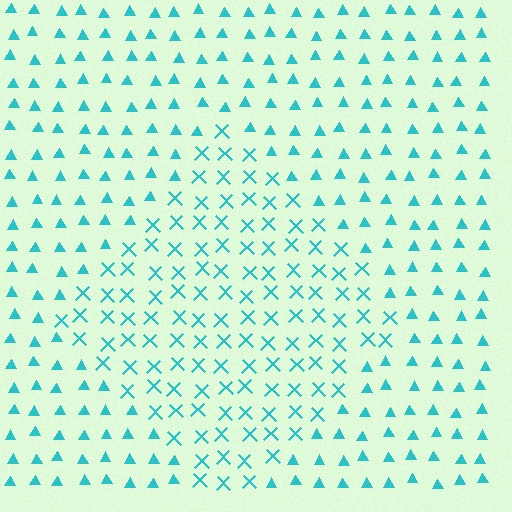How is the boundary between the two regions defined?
The boundary is defined by a change in element shape: X marks inside vs. triangles outside. All elements share the same color and spacing.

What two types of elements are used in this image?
The image uses X marks inside the diamond region and triangles outside it.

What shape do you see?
I see a diamond.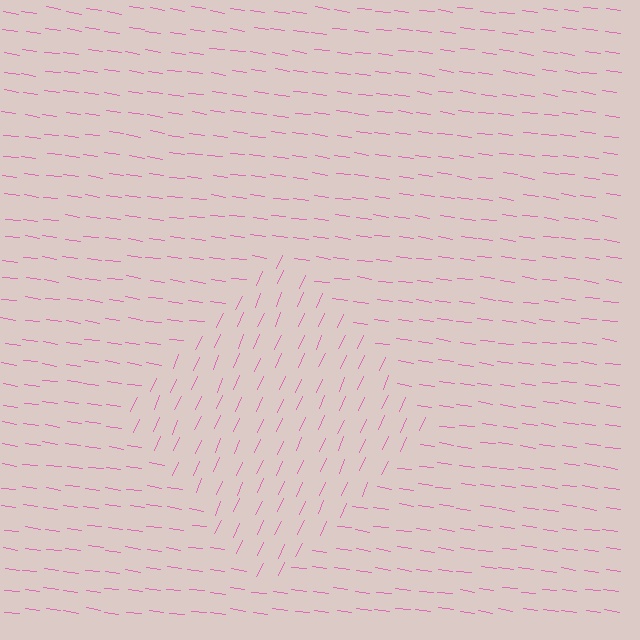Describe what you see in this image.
The image is filled with small pink line segments. A diamond region in the image has lines oriented differently from the surrounding lines, creating a visible texture boundary.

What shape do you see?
I see a diamond.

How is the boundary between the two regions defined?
The boundary is defined purely by a change in line orientation (approximately 73 degrees difference). All lines are the same color and thickness.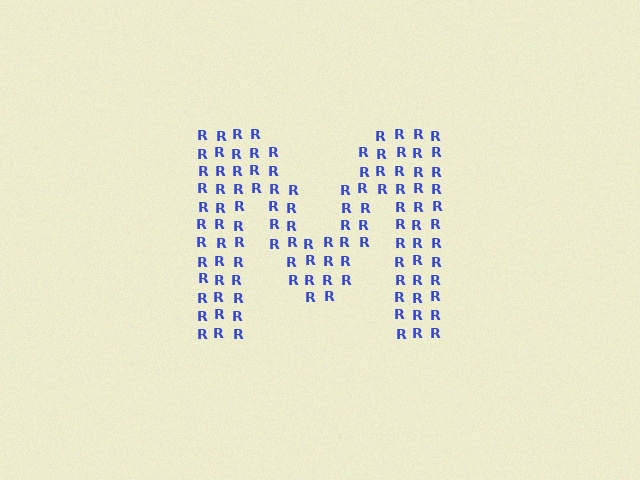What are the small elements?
The small elements are letter R's.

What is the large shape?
The large shape is the letter M.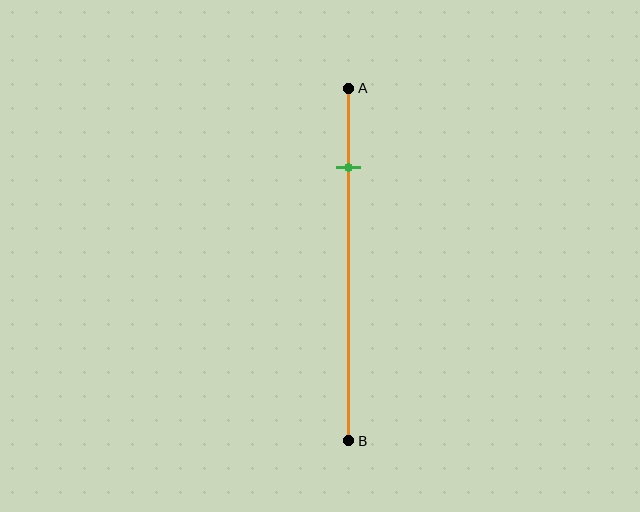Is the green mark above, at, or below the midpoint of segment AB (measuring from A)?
The green mark is above the midpoint of segment AB.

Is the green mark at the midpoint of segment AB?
No, the mark is at about 25% from A, not at the 50% midpoint.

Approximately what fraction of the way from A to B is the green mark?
The green mark is approximately 25% of the way from A to B.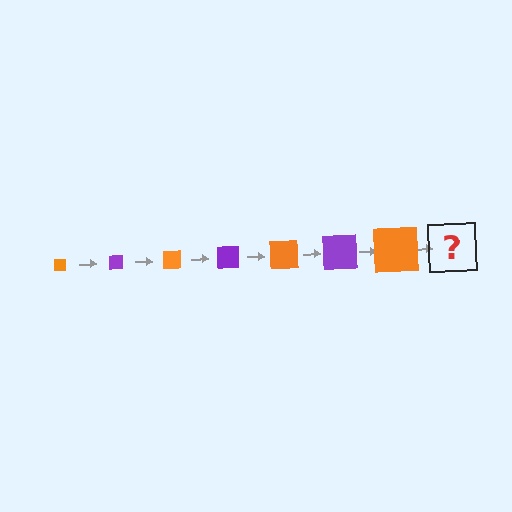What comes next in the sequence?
The next element should be a purple square, larger than the previous one.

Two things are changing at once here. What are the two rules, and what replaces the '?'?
The two rules are that the square grows larger each step and the color cycles through orange and purple. The '?' should be a purple square, larger than the previous one.